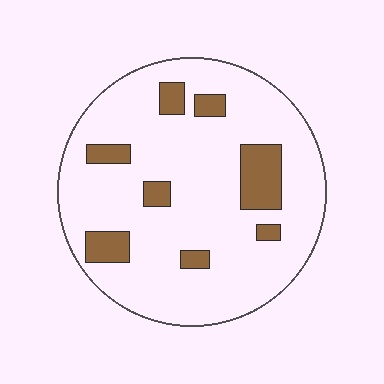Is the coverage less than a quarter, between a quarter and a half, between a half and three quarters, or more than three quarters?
Less than a quarter.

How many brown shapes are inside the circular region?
8.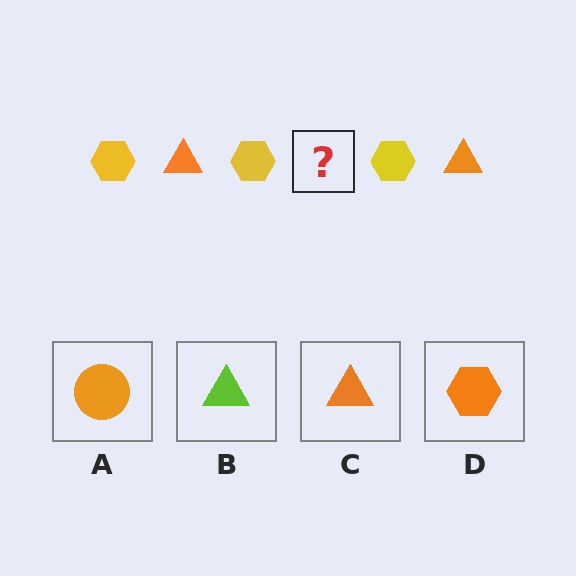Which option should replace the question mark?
Option C.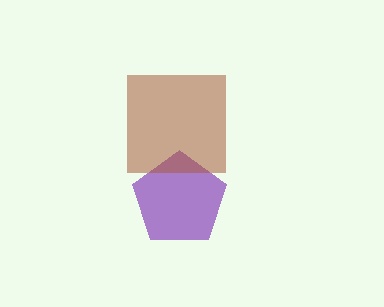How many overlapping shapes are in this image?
There are 2 overlapping shapes in the image.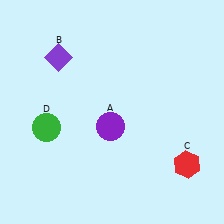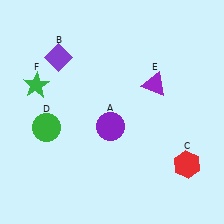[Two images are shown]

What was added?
A purple triangle (E), a green star (F) were added in Image 2.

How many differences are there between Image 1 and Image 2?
There are 2 differences between the two images.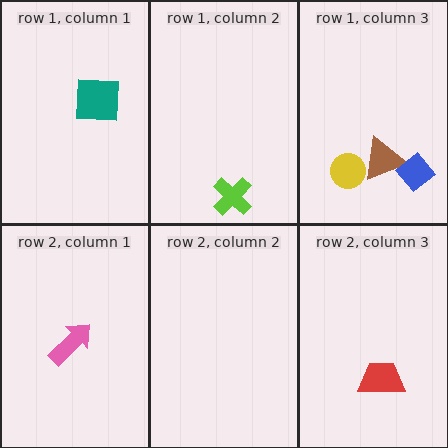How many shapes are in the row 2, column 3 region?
1.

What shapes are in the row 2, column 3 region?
The red trapezoid.